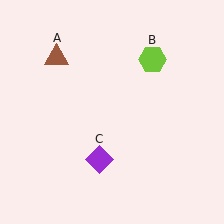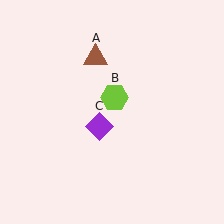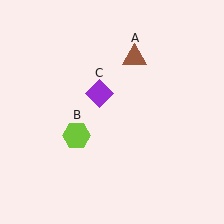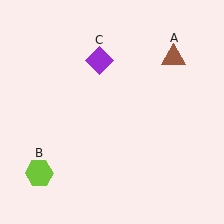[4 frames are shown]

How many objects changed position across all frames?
3 objects changed position: brown triangle (object A), lime hexagon (object B), purple diamond (object C).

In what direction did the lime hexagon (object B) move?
The lime hexagon (object B) moved down and to the left.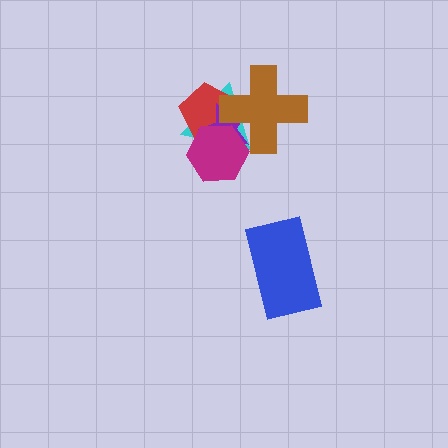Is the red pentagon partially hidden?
Yes, it is partially covered by another shape.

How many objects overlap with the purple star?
4 objects overlap with the purple star.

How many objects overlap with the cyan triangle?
4 objects overlap with the cyan triangle.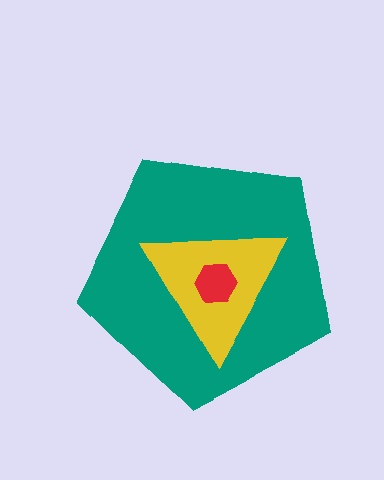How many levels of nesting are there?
3.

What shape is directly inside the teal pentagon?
The yellow triangle.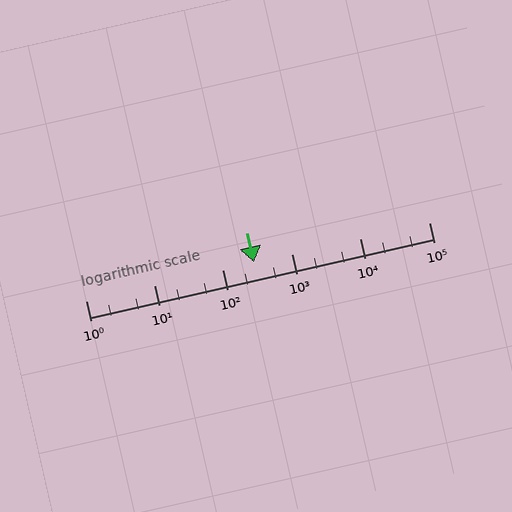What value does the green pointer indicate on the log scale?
The pointer indicates approximately 280.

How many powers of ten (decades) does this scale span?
The scale spans 5 decades, from 1 to 100000.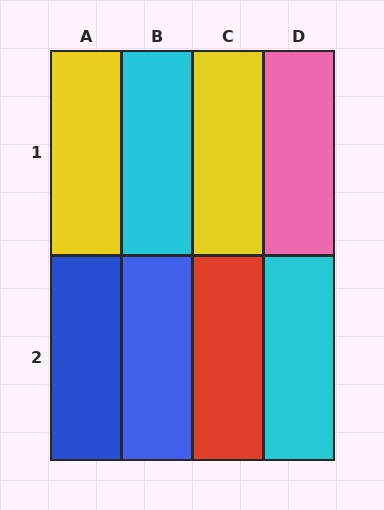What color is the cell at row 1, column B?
Cyan.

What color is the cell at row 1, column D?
Pink.